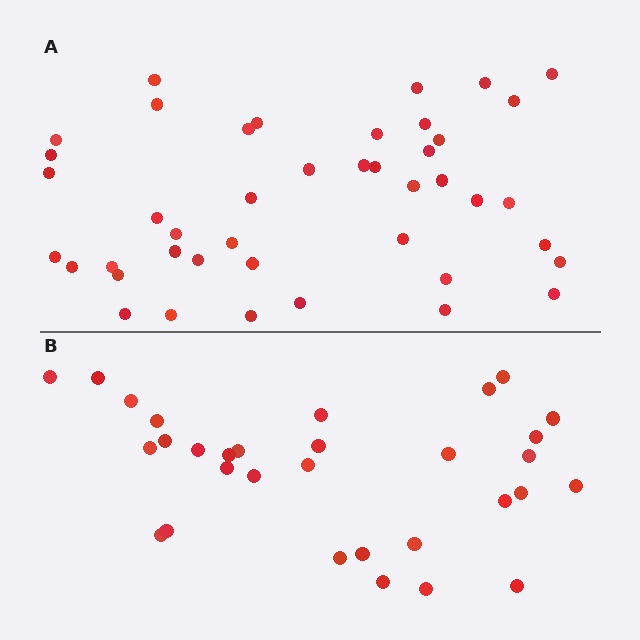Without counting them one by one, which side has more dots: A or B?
Region A (the top region) has more dots.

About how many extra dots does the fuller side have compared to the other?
Region A has roughly 12 or so more dots than region B.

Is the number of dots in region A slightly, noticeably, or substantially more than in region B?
Region A has noticeably more, but not dramatically so. The ratio is roughly 1.4 to 1.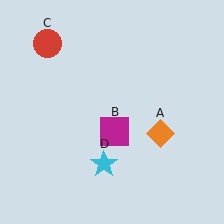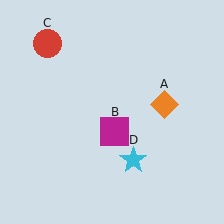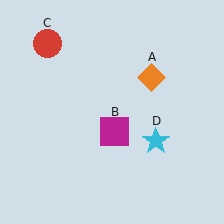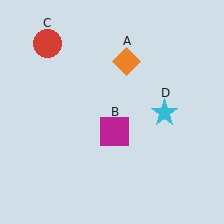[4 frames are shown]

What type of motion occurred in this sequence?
The orange diamond (object A), cyan star (object D) rotated counterclockwise around the center of the scene.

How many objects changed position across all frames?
2 objects changed position: orange diamond (object A), cyan star (object D).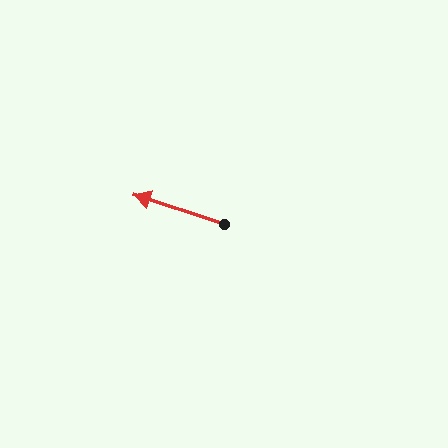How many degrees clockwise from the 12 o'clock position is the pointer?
Approximately 288 degrees.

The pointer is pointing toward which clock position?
Roughly 10 o'clock.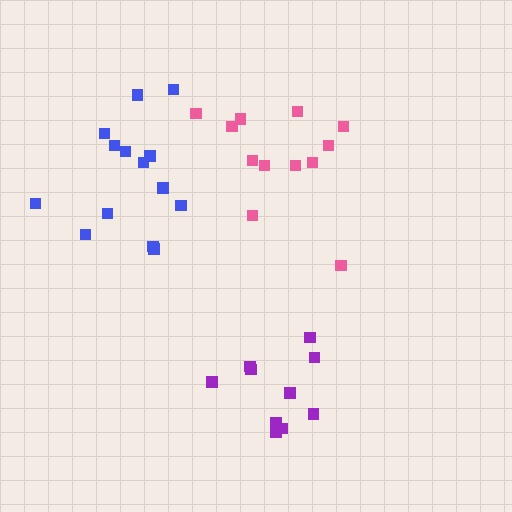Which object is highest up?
The pink cluster is topmost.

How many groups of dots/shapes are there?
There are 3 groups.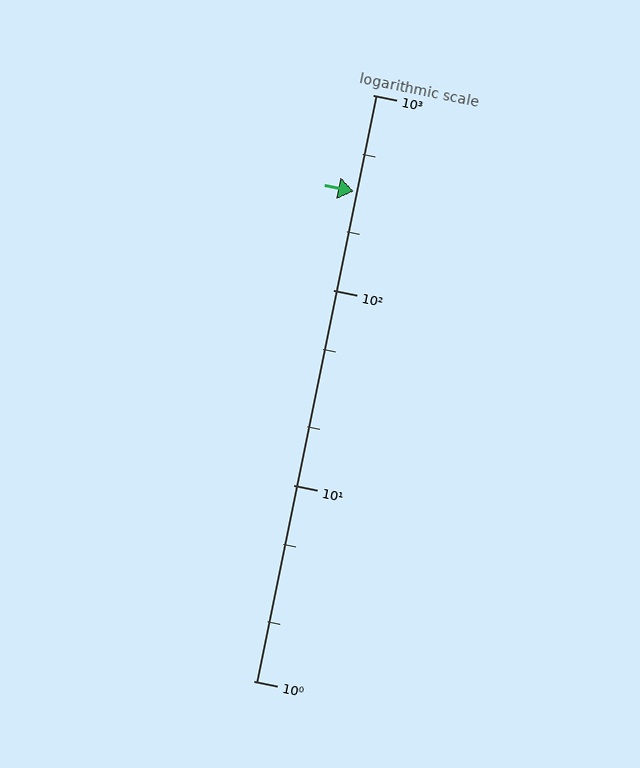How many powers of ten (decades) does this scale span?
The scale spans 3 decades, from 1 to 1000.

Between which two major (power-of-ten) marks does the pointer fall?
The pointer is between 100 and 1000.